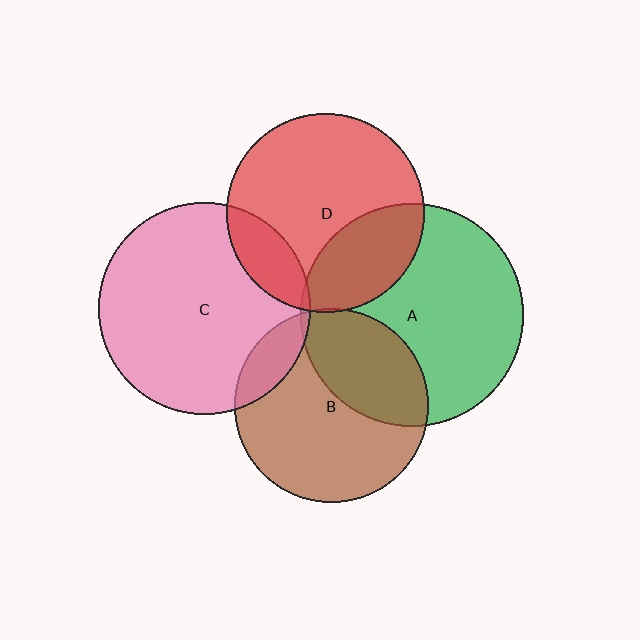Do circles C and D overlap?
Yes.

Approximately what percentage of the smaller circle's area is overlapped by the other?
Approximately 15%.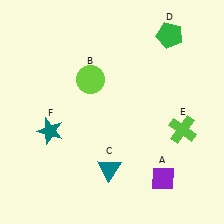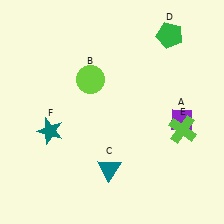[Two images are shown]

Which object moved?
The purple diamond (A) moved up.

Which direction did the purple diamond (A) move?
The purple diamond (A) moved up.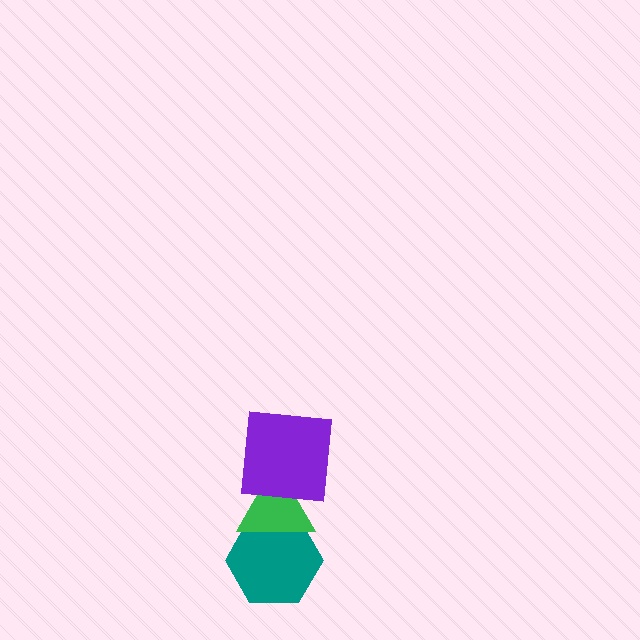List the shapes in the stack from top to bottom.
From top to bottom: the purple square, the green triangle, the teal hexagon.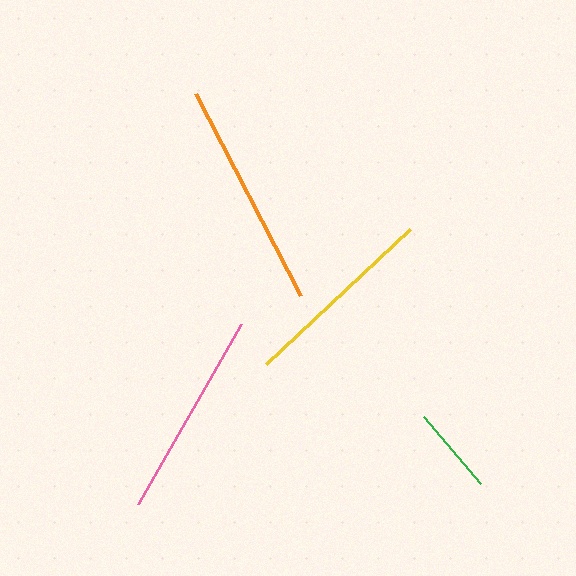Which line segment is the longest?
The orange line is the longest at approximately 227 pixels.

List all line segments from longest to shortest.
From longest to shortest: orange, pink, yellow, green.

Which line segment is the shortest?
The green line is the shortest at approximately 89 pixels.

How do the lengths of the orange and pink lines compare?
The orange and pink lines are approximately the same length.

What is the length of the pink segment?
The pink segment is approximately 207 pixels long.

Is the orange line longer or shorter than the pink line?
The orange line is longer than the pink line.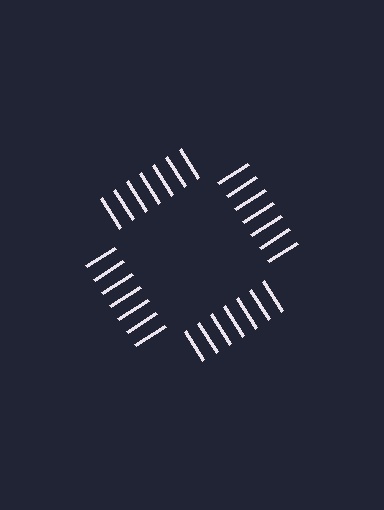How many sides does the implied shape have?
4 sides — the line-ends trace a square.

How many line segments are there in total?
28 — 7 along each of the 4 edges.